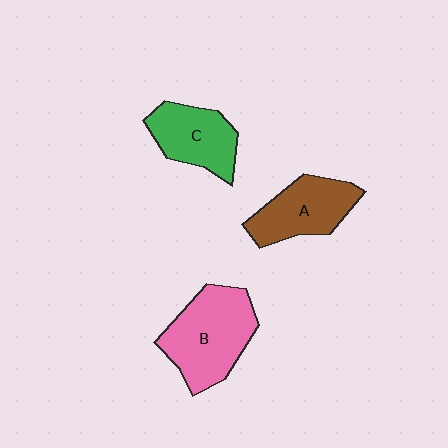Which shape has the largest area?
Shape B (pink).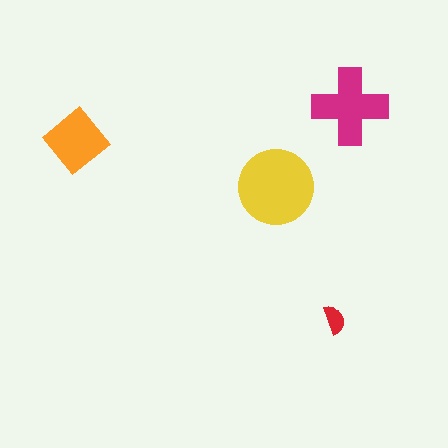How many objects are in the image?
There are 4 objects in the image.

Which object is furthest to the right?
The magenta cross is rightmost.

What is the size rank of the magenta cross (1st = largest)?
2nd.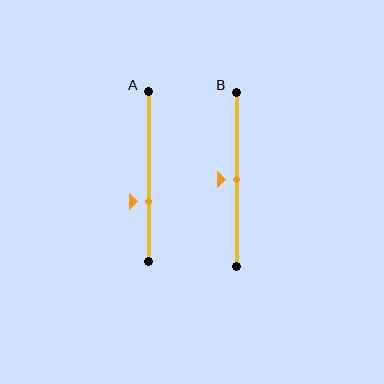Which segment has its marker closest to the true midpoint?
Segment B has its marker closest to the true midpoint.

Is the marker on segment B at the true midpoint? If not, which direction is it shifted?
Yes, the marker on segment B is at the true midpoint.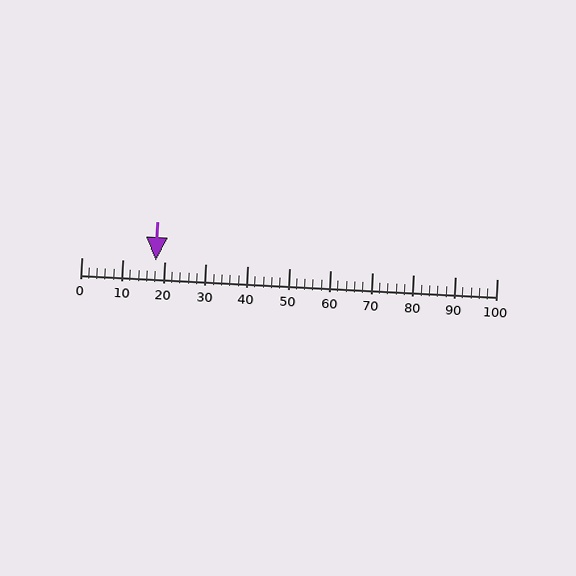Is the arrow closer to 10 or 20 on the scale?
The arrow is closer to 20.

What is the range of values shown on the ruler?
The ruler shows values from 0 to 100.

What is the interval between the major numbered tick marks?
The major tick marks are spaced 10 units apart.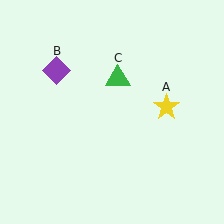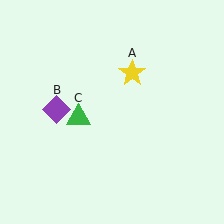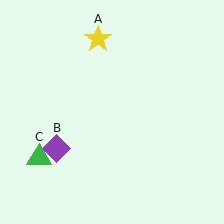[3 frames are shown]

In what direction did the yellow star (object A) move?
The yellow star (object A) moved up and to the left.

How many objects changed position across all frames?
3 objects changed position: yellow star (object A), purple diamond (object B), green triangle (object C).